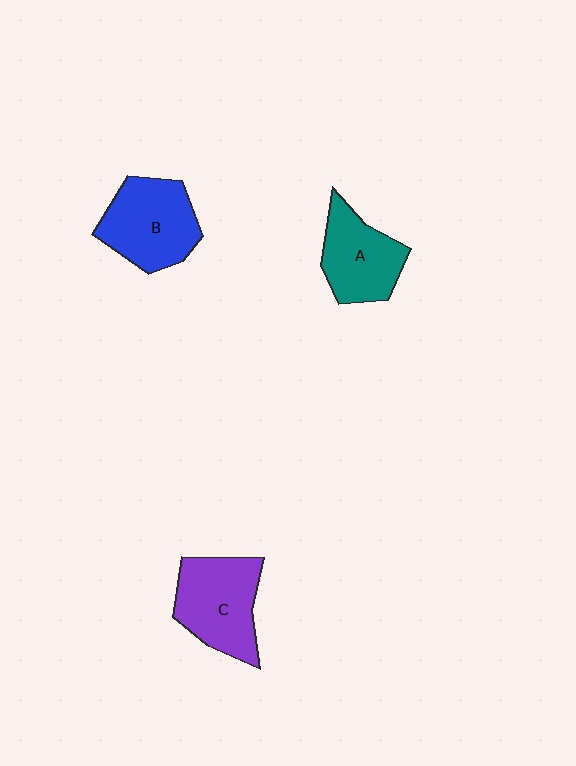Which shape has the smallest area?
Shape A (teal).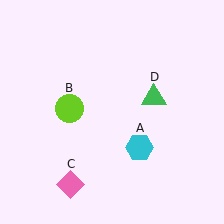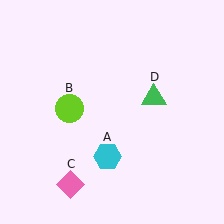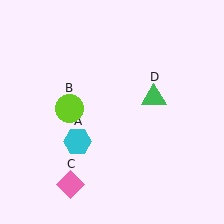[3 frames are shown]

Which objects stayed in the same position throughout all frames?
Lime circle (object B) and pink diamond (object C) and green triangle (object D) remained stationary.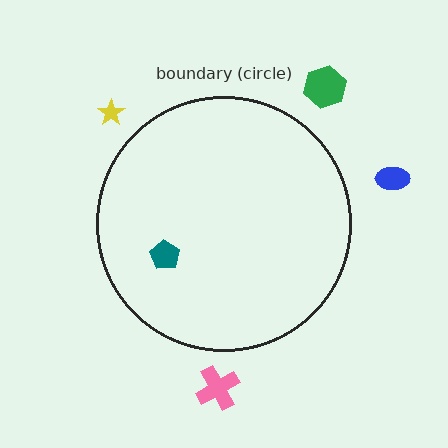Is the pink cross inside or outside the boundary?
Outside.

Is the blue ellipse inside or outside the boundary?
Outside.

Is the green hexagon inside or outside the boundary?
Outside.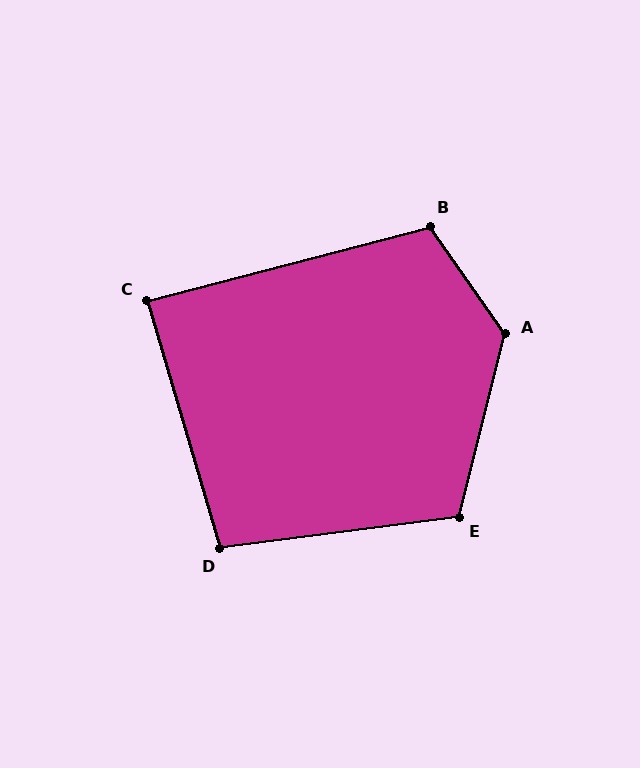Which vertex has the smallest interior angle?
C, at approximately 88 degrees.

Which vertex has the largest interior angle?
A, at approximately 131 degrees.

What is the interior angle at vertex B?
Approximately 111 degrees (obtuse).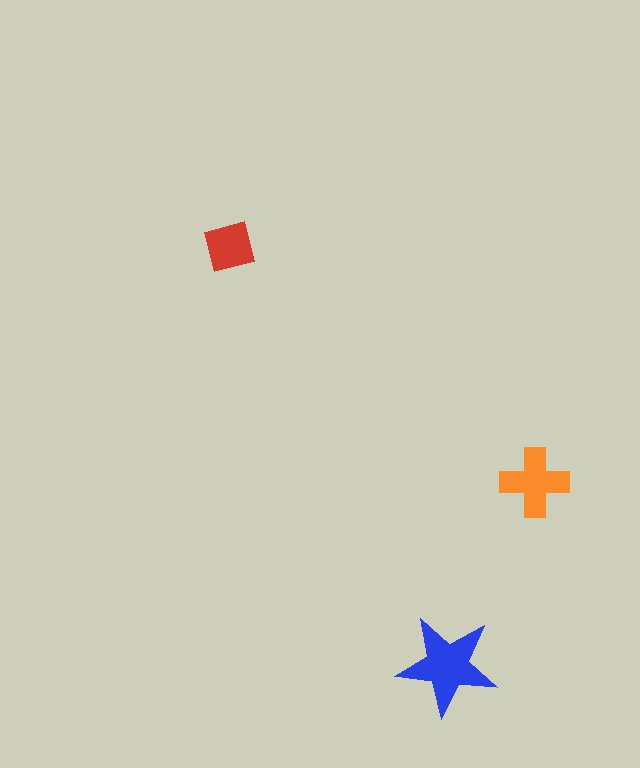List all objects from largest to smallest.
The blue star, the orange cross, the red square.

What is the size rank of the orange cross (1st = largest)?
2nd.